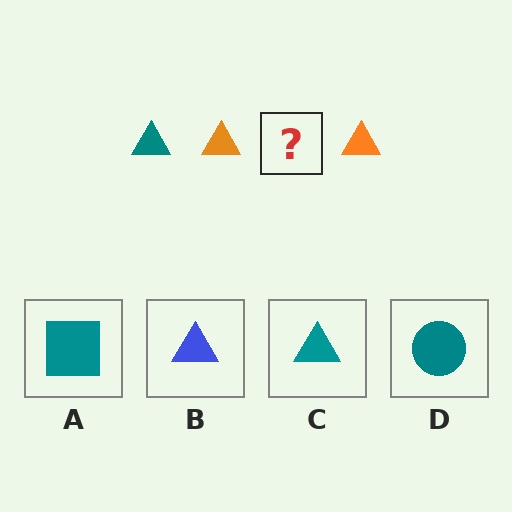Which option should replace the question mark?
Option C.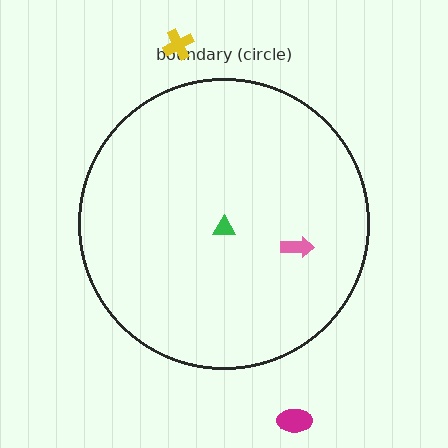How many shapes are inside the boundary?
2 inside, 2 outside.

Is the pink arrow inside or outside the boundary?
Inside.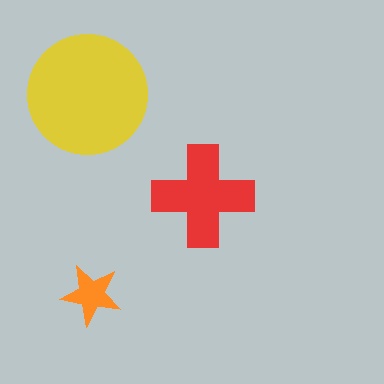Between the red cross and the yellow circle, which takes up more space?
The yellow circle.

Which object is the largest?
The yellow circle.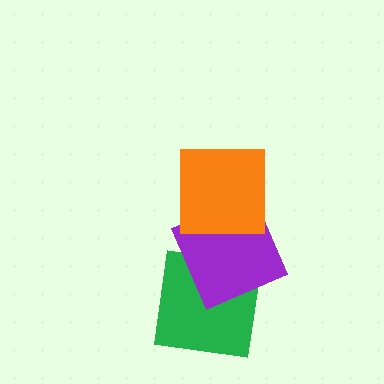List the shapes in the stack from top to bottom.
From top to bottom: the orange square, the purple square, the green square.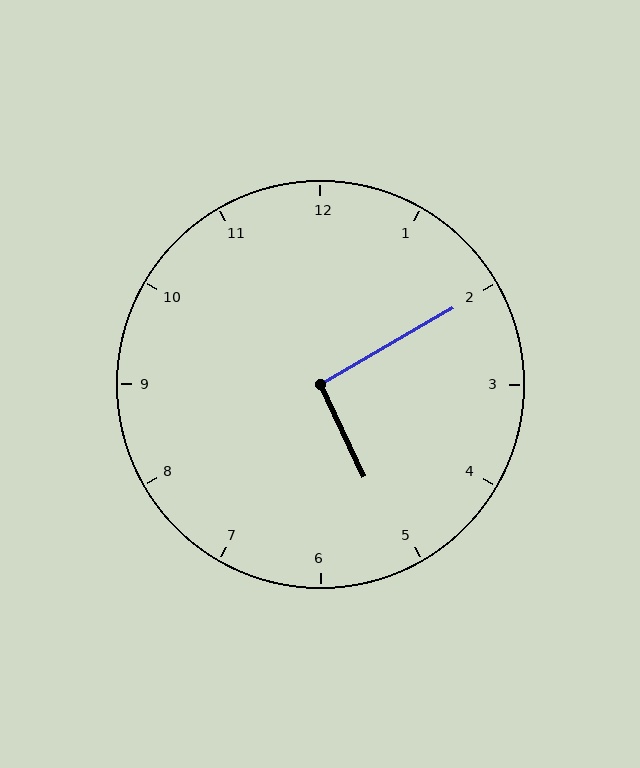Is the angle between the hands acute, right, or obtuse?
It is right.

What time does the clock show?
5:10.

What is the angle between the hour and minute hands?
Approximately 95 degrees.